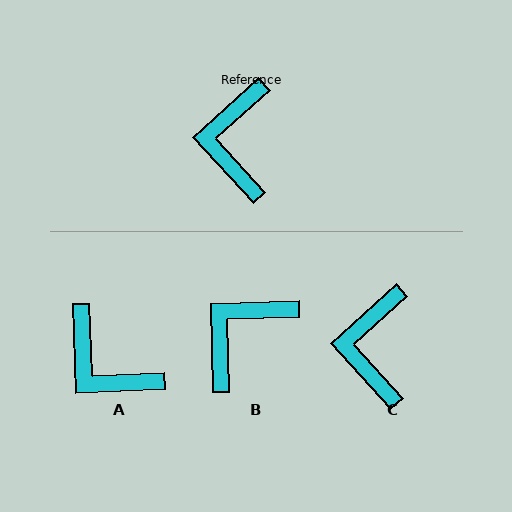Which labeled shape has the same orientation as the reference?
C.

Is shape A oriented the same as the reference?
No, it is off by about 50 degrees.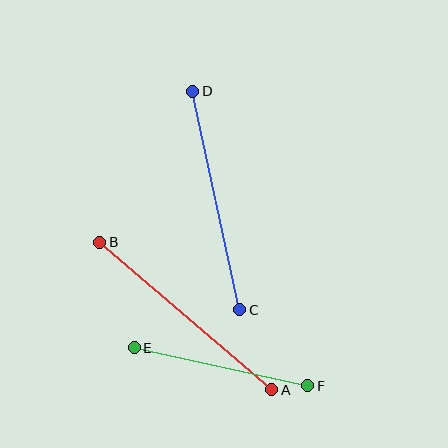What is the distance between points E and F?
The distance is approximately 178 pixels.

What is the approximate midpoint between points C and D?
The midpoint is at approximately (216, 201) pixels.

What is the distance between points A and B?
The distance is approximately 227 pixels.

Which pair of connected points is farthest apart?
Points A and B are farthest apart.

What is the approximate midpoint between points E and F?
The midpoint is at approximately (221, 367) pixels.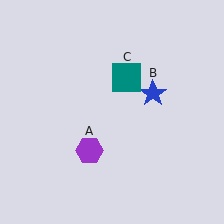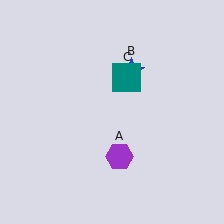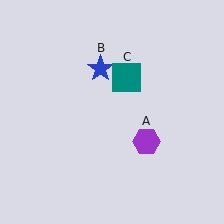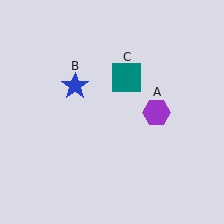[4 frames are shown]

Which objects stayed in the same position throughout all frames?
Teal square (object C) remained stationary.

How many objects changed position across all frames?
2 objects changed position: purple hexagon (object A), blue star (object B).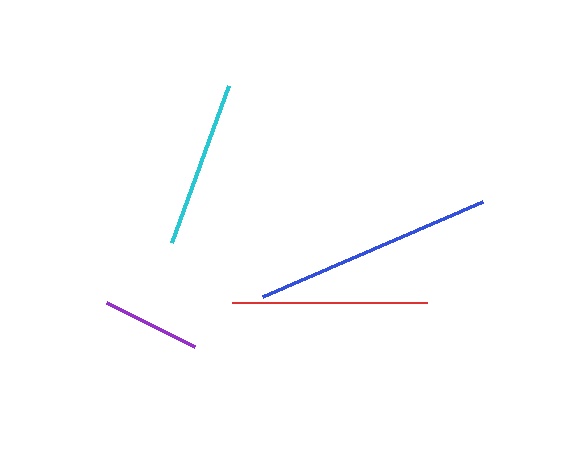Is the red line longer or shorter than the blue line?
The blue line is longer than the red line.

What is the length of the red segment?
The red segment is approximately 195 pixels long.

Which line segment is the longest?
The blue line is the longest at approximately 240 pixels.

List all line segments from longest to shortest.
From longest to shortest: blue, red, cyan, purple.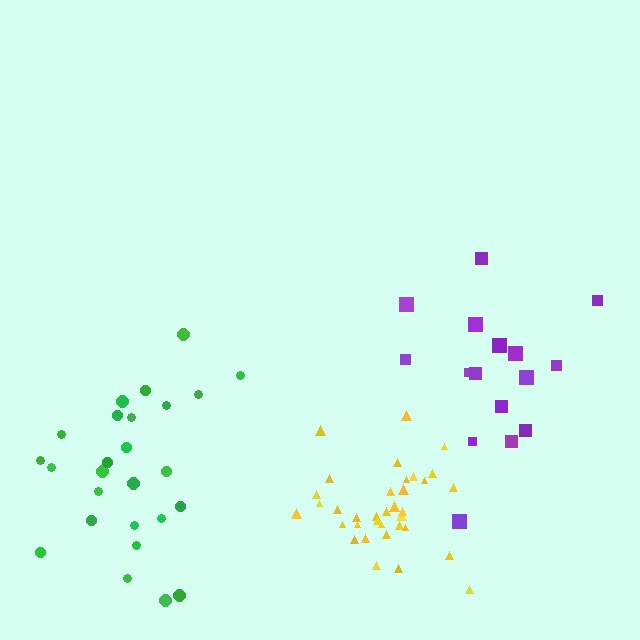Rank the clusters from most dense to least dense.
yellow, green, purple.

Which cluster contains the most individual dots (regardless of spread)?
Yellow (35).